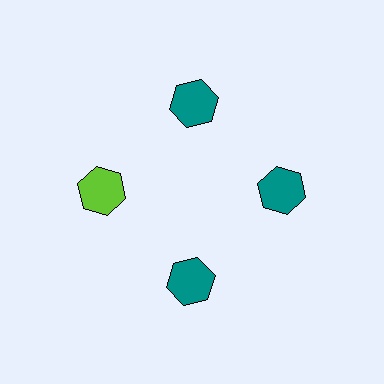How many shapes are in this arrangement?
There are 4 shapes arranged in a ring pattern.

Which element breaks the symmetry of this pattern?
The lime hexagon at roughly the 9 o'clock position breaks the symmetry. All other shapes are teal hexagons.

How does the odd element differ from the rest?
It has a different color: lime instead of teal.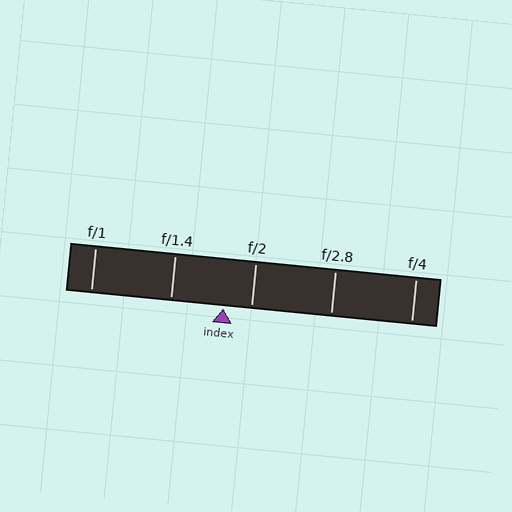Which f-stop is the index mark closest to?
The index mark is closest to f/2.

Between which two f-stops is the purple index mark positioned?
The index mark is between f/1.4 and f/2.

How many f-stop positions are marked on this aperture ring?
There are 5 f-stop positions marked.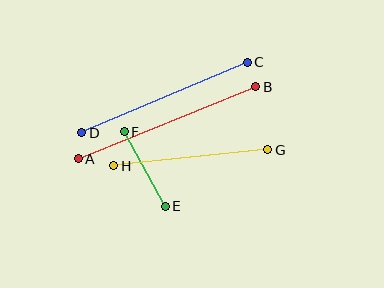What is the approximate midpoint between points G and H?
The midpoint is at approximately (191, 158) pixels.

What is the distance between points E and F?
The distance is approximately 85 pixels.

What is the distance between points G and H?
The distance is approximately 155 pixels.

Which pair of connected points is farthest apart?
Points A and B are farthest apart.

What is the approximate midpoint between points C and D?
The midpoint is at approximately (164, 97) pixels.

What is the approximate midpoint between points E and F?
The midpoint is at approximately (145, 169) pixels.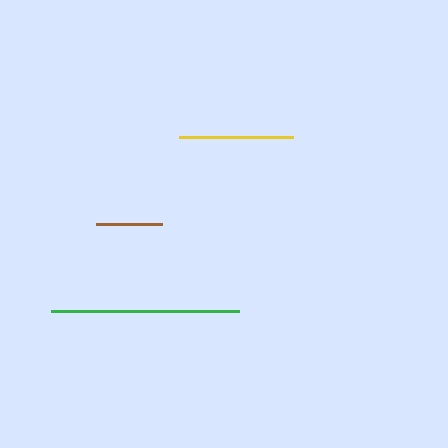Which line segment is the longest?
The green line is the longest at approximately 189 pixels.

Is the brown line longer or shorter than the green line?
The green line is longer than the brown line.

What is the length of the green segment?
The green segment is approximately 189 pixels long.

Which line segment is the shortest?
The brown line is the shortest at approximately 66 pixels.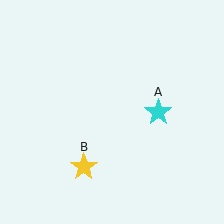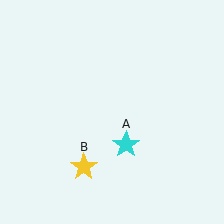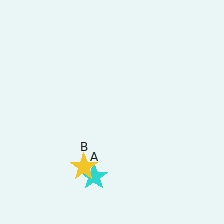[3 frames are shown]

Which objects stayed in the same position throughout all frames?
Yellow star (object B) remained stationary.